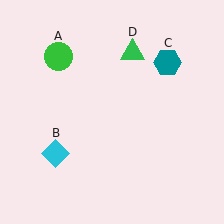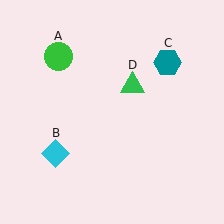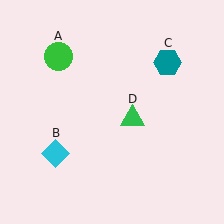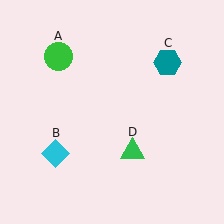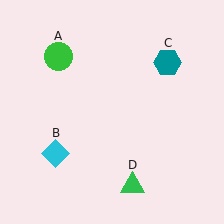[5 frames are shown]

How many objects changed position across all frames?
1 object changed position: green triangle (object D).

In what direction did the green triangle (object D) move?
The green triangle (object D) moved down.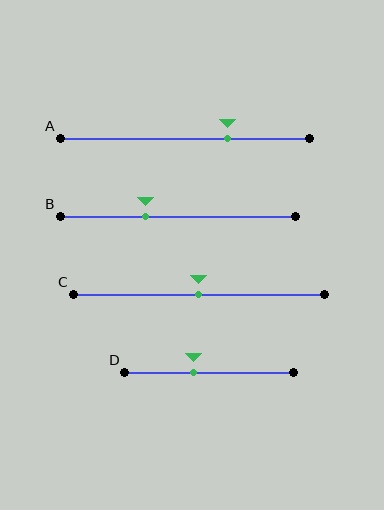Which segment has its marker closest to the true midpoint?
Segment C has its marker closest to the true midpoint.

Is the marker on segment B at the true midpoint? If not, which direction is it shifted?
No, the marker on segment B is shifted to the left by about 14% of the segment length.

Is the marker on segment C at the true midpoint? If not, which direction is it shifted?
Yes, the marker on segment C is at the true midpoint.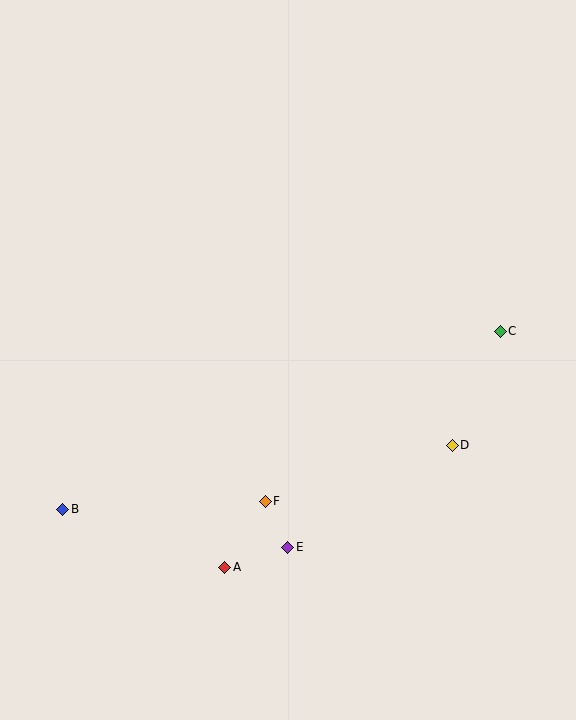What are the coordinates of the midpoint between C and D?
The midpoint between C and D is at (476, 388).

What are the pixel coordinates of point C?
Point C is at (500, 331).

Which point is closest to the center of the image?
Point F at (265, 501) is closest to the center.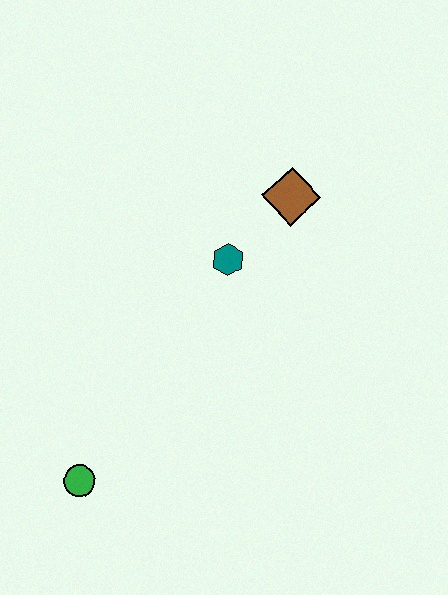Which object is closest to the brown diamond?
The teal hexagon is closest to the brown diamond.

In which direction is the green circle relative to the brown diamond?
The green circle is below the brown diamond.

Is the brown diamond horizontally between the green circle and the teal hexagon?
No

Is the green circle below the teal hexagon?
Yes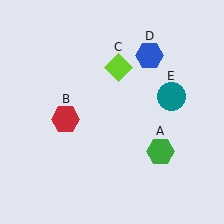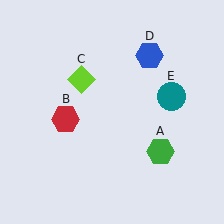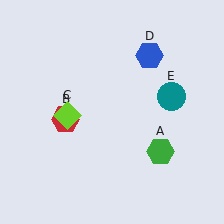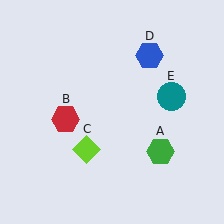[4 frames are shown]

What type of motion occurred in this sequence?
The lime diamond (object C) rotated counterclockwise around the center of the scene.